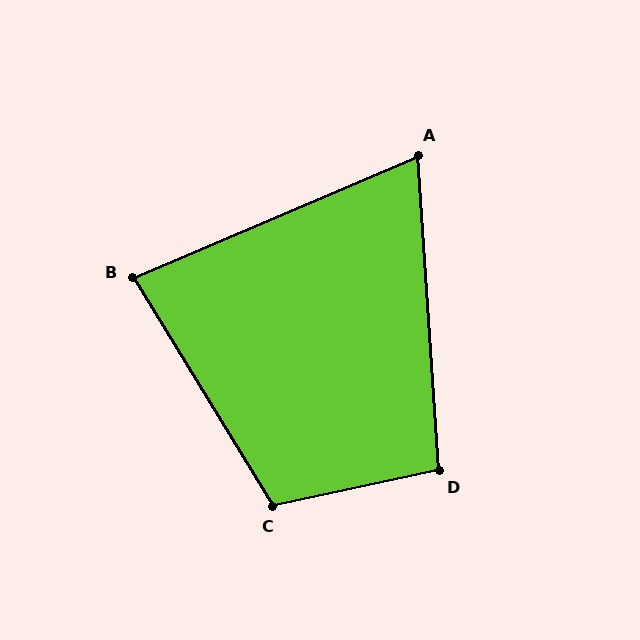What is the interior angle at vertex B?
Approximately 82 degrees (acute).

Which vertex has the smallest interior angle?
A, at approximately 71 degrees.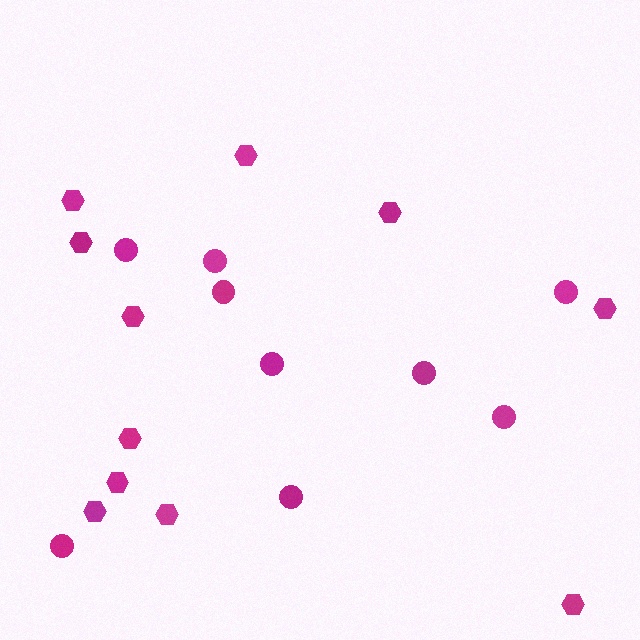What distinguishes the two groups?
There are 2 groups: one group of circles (9) and one group of hexagons (11).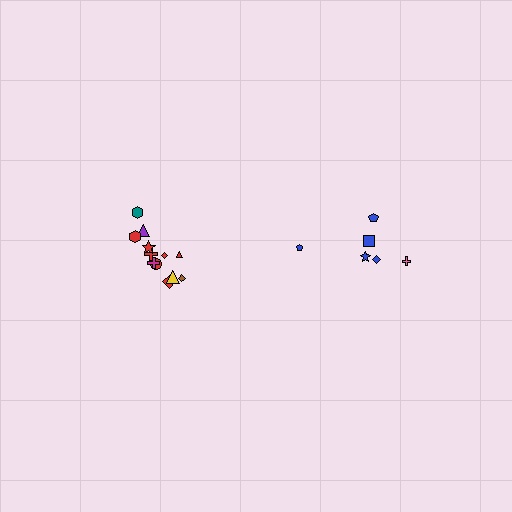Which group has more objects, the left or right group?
The left group.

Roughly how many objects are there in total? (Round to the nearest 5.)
Roughly 20 objects in total.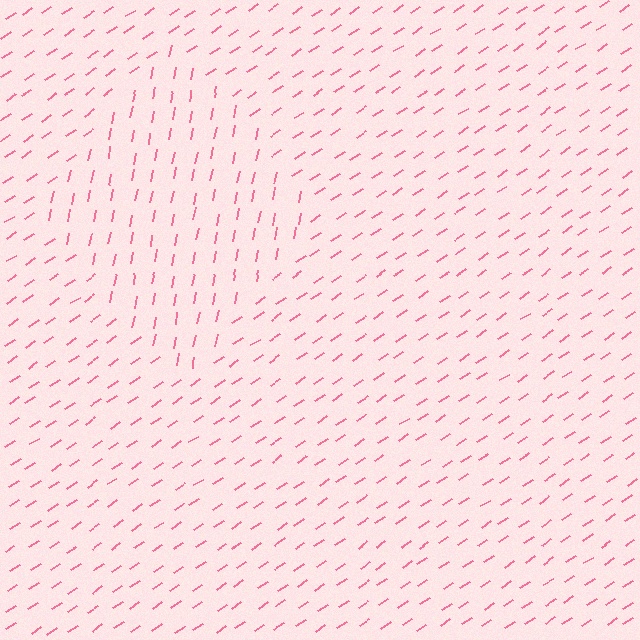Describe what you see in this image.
The image is filled with small pink line segments. A diamond region in the image has lines oriented differently from the surrounding lines, creating a visible texture boundary.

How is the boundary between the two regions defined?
The boundary is defined purely by a change in line orientation (approximately 45 degrees difference). All lines are the same color and thickness.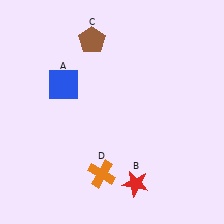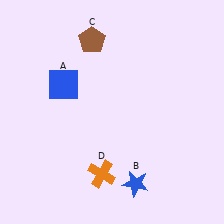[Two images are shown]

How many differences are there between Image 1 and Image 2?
There is 1 difference between the two images.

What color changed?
The star (B) changed from red in Image 1 to blue in Image 2.